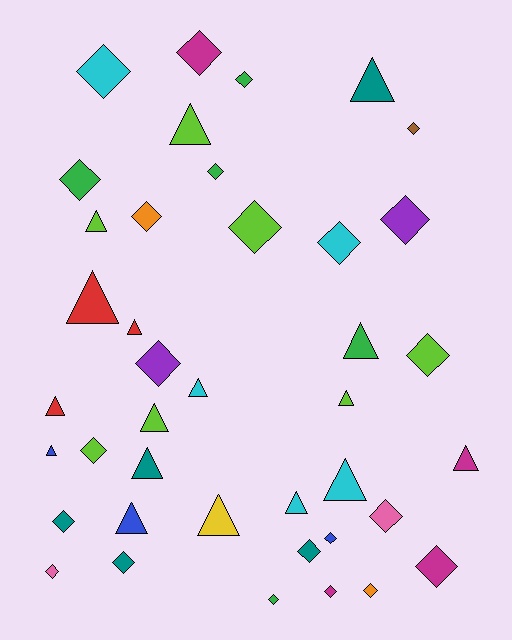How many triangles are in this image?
There are 17 triangles.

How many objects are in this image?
There are 40 objects.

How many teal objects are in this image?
There are 5 teal objects.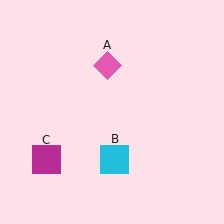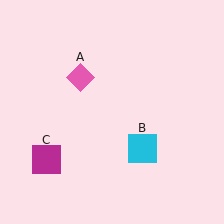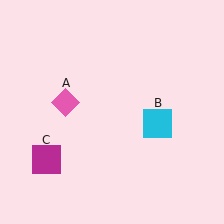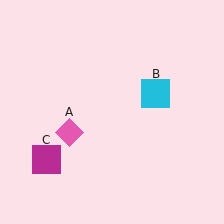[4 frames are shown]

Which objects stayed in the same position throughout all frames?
Magenta square (object C) remained stationary.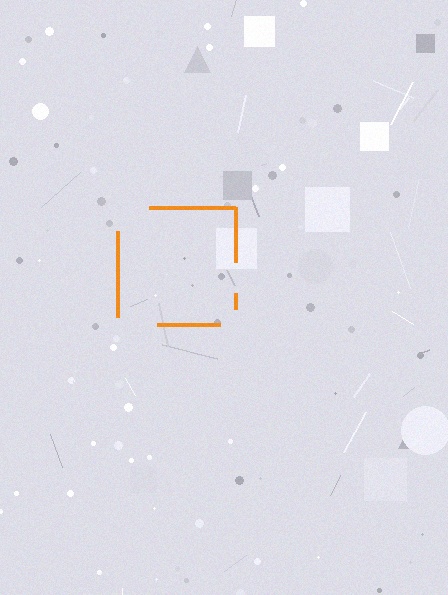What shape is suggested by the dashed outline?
The dashed outline suggests a square.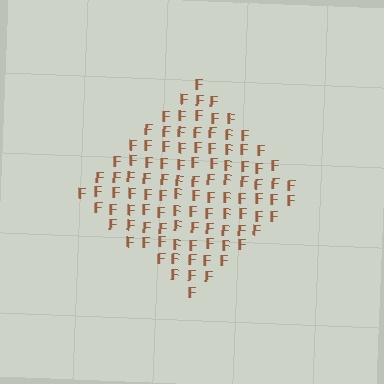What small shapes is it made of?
It is made of small letter F's.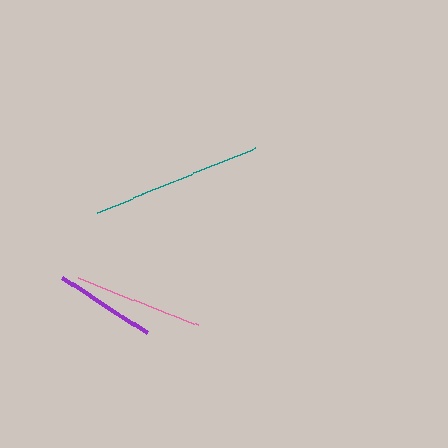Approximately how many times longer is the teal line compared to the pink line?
The teal line is approximately 1.3 times the length of the pink line.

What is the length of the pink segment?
The pink segment is approximately 129 pixels long.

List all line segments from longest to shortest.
From longest to shortest: teal, pink, purple.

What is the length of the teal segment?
The teal segment is approximately 171 pixels long.